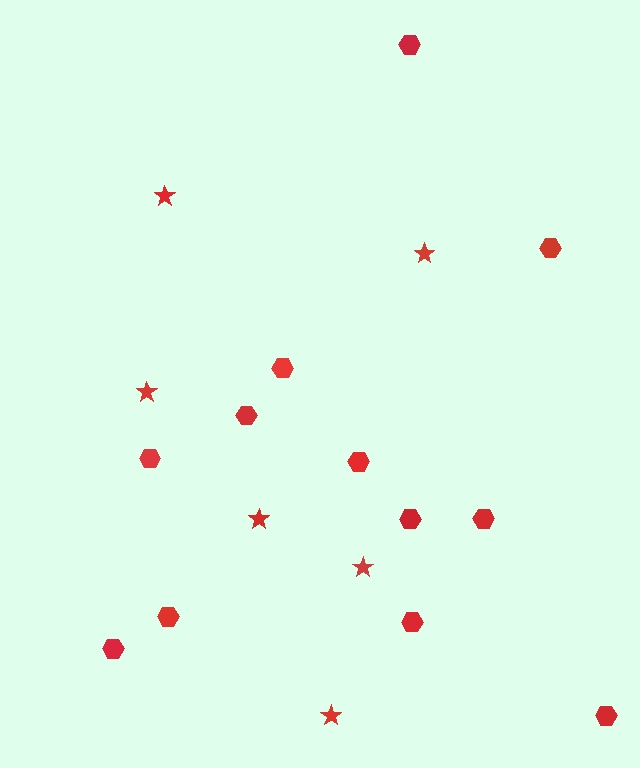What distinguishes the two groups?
There are 2 groups: one group of hexagons (12) and one group of stars (6).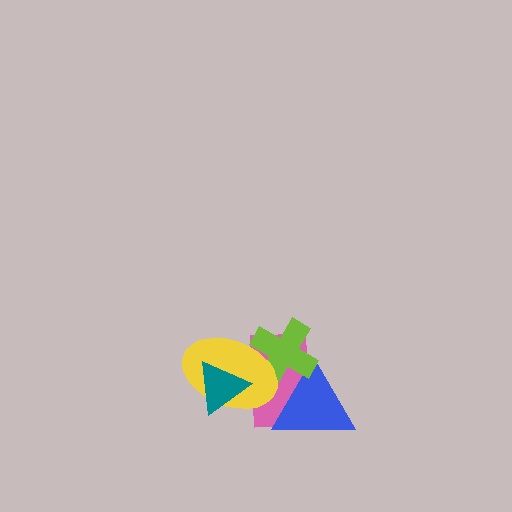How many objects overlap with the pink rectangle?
4 objects overlap with the pink rectangle.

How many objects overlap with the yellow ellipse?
3 objects overlap with the yellow ellipse.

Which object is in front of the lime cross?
The yellow ellipse is in front of the lime cross.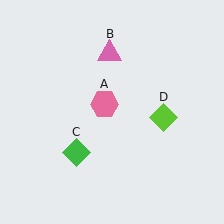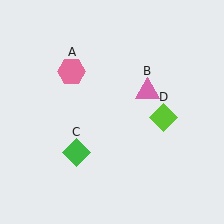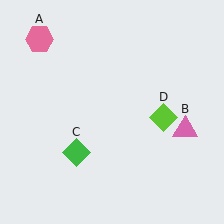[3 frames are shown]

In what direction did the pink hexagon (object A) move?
The pink hexagon (object A) moved up and to the left.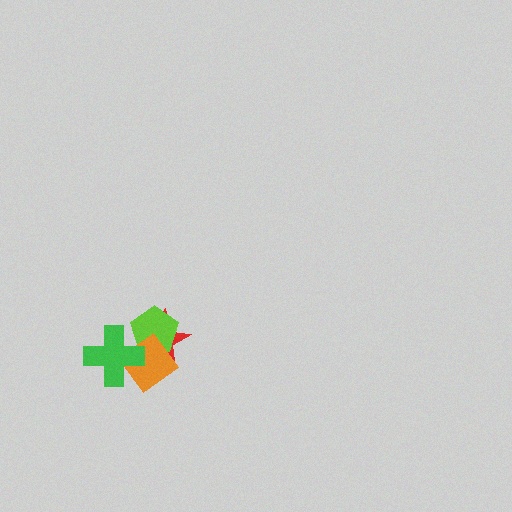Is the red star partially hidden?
Yes, it is partially covered by another shape.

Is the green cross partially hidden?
No, no other shape covers it.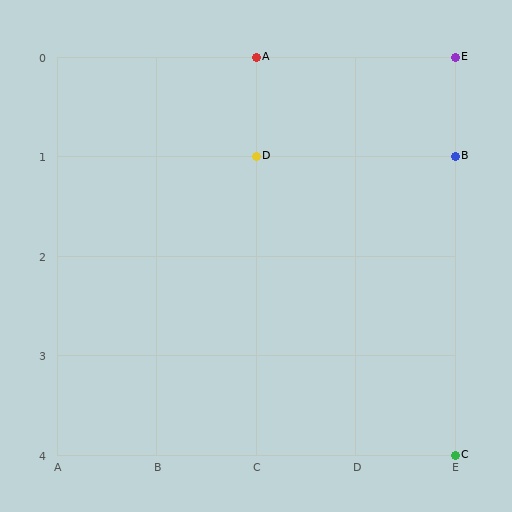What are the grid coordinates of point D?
Point D is at grid coordinates (C, 1).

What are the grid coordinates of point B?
Point B is at grid coordinates (E, 1).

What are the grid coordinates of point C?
Point C is at grid coordinates (E, 4).